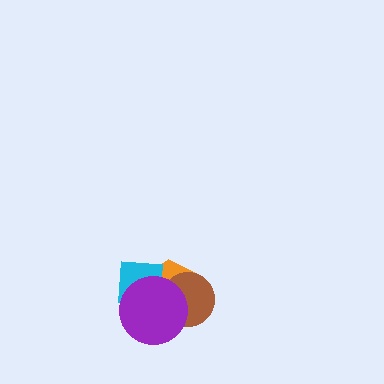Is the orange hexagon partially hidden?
Yes, it is partially covered by another shape.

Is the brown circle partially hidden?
Yes, it is partially covered by another shape.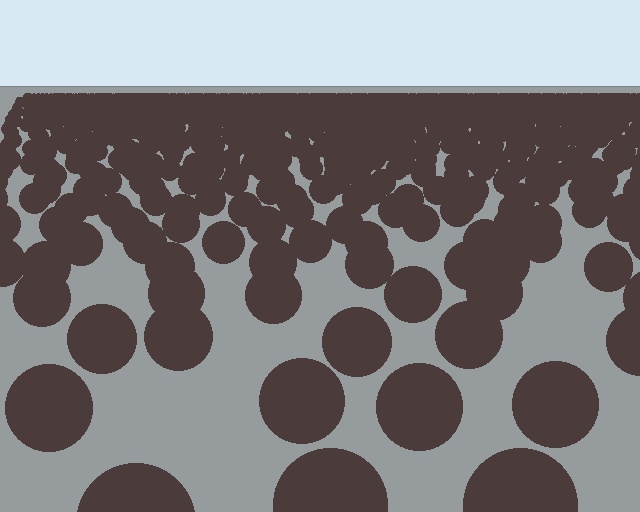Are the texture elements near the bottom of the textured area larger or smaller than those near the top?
Larger. Near the bottom, elements are closer to the viewer and appear at a bigger on-screen size.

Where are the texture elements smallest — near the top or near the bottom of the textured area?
Near the top.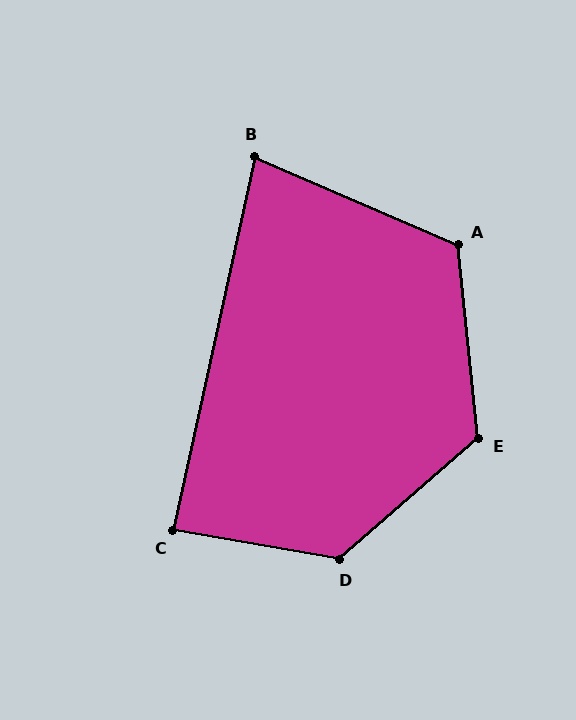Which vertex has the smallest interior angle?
B, at approximately 79 degrees.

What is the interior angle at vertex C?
Approximately 88 degrees (approximately right).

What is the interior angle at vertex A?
Approximately 119 degrees (obtuse).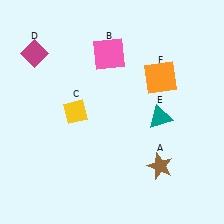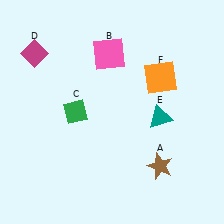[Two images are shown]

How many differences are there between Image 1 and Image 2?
There is 1 difference between the two images.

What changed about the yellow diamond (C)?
In Image 1, C is yellow. In Image 2, it changed to green.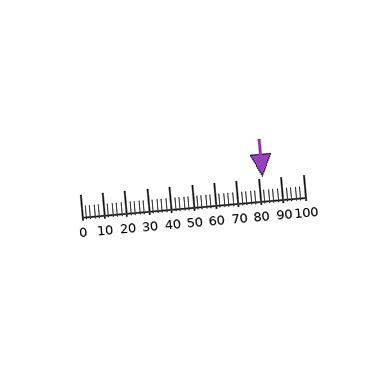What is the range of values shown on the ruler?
The ruler shows values from 0 to 100.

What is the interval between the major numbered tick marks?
The major tick marks are spaced 10 units apart.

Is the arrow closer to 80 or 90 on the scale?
The arrow is closer to 80.